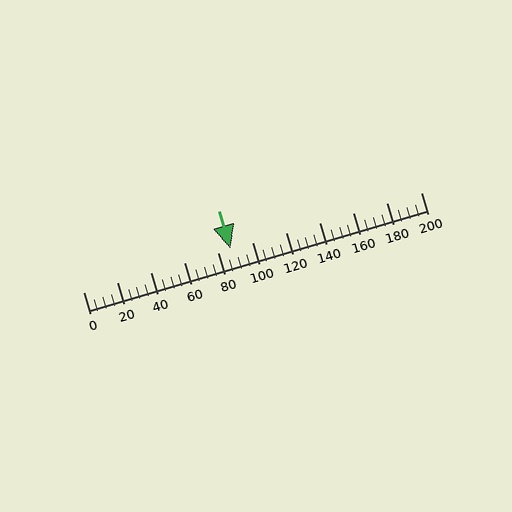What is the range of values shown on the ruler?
The ruler shows values from 0 to 200.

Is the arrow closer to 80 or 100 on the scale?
The arrow is closer to 80.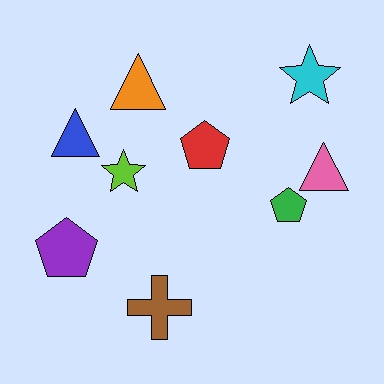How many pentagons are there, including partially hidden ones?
There are 3 pentagons.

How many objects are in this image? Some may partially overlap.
There are 9 objects.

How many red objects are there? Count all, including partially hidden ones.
There is 1 red object.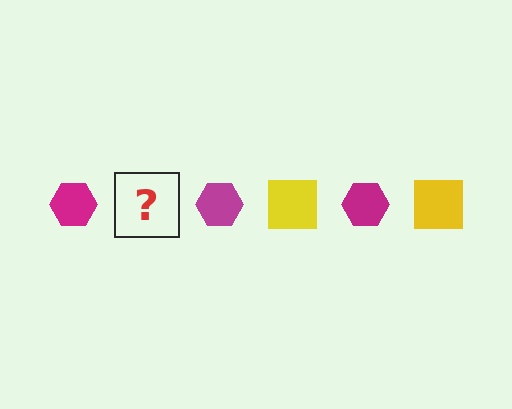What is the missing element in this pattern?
The missing element is a yellow square.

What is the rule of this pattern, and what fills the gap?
The rule is that the pattern alternates between magenta hexagon and yellow square. The gap should be filled with a yellow square.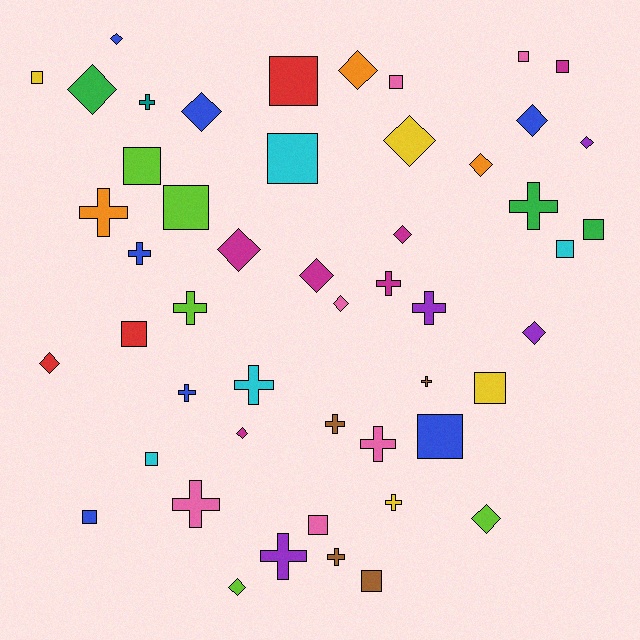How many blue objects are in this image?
There are 7 blue objects.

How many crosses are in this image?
There are 16 crosses.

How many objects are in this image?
There are 50 objects.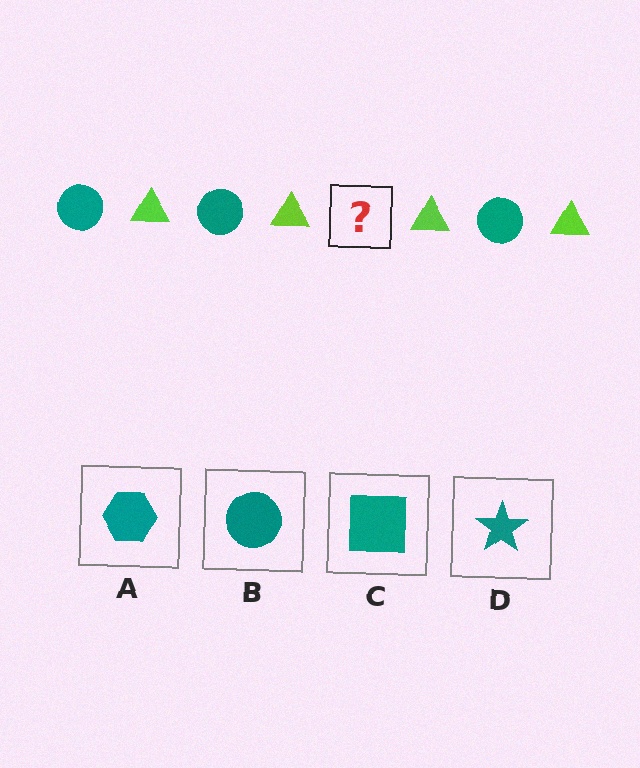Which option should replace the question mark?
Option B.